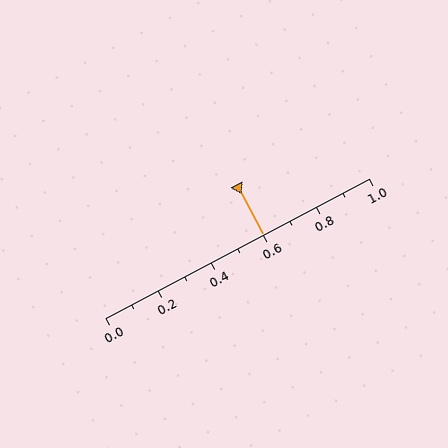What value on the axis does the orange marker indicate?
The marker indicates approximately 0.6.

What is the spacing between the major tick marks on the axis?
The major ticks are spaced 0.2 apart.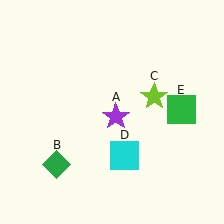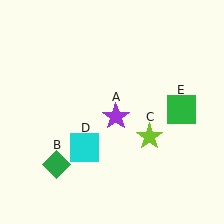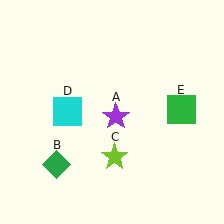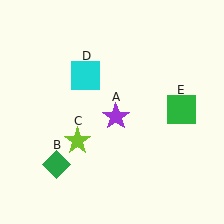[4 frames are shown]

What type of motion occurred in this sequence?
The lime star (object C), cyan square (object D) rotated clockwise around the center of the scene.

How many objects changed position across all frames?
2 objects changed position: lime star (object C), cyan square (object D).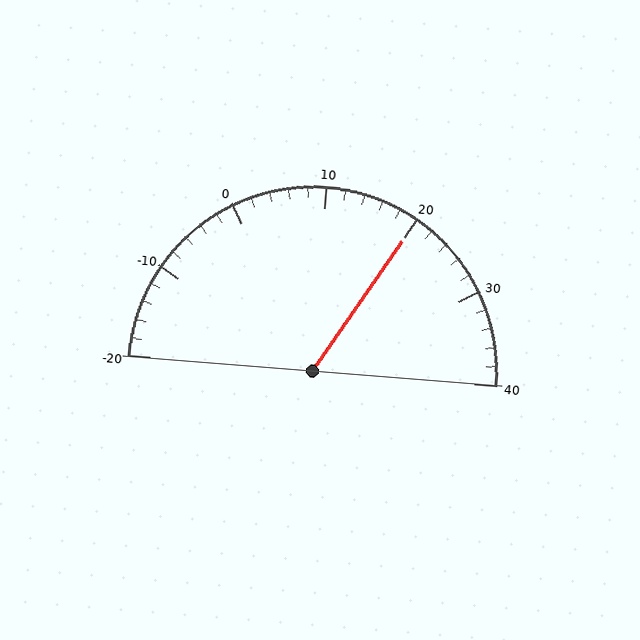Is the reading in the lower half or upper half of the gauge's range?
The reading is in the upper half of the range (-20 to 40).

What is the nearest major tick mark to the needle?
The nearest major tick mark is 20.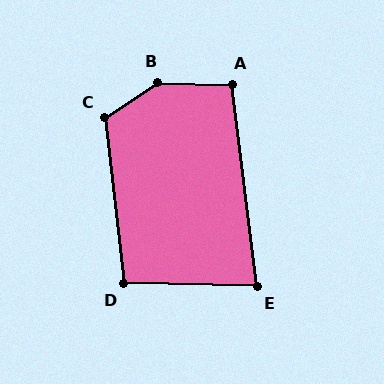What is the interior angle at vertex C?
Approximately 117 degrees (obtuse).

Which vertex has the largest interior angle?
B, at approximately 145 degrees.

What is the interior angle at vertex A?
Approximately 99 degrees (obtuse).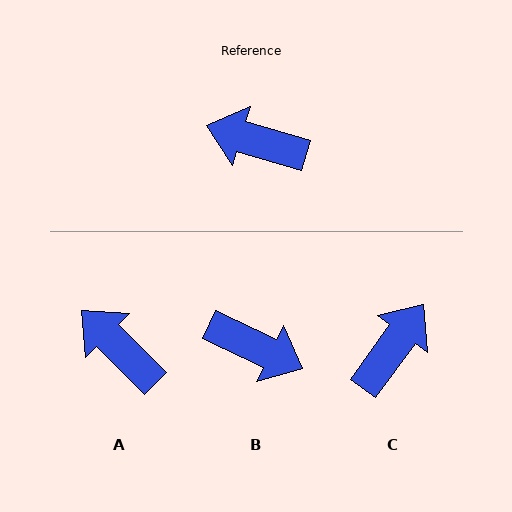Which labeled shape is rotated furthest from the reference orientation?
B, about 171 degrees away.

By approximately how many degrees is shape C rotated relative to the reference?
Approximately 109 degrees clockwise.